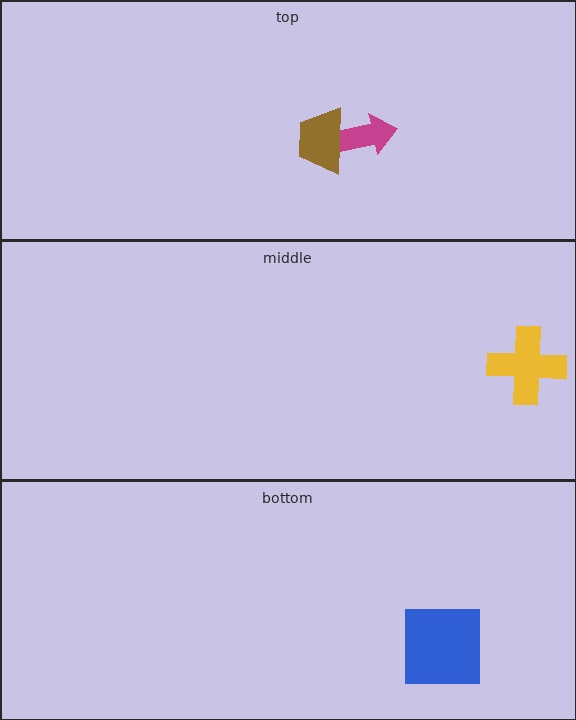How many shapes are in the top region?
2.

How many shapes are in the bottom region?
1.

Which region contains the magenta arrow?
The top region.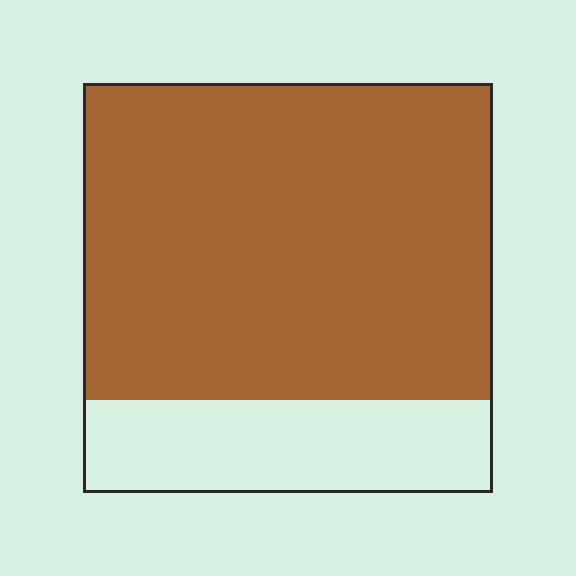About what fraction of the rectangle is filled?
About three quarters (3/4).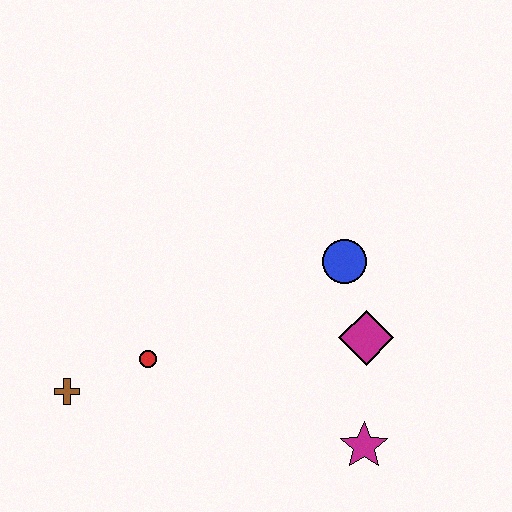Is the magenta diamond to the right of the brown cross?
Yes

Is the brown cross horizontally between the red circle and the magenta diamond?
No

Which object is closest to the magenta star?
The magenta diamond is closest to the magenta star.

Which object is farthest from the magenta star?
The brown cross is farthest from the magenta star.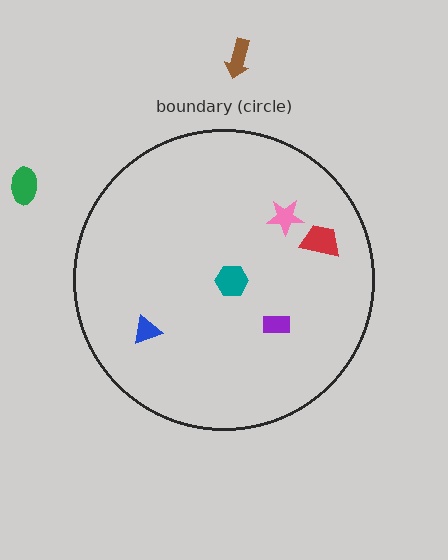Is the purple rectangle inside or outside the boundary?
Inside.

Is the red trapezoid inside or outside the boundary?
Inside.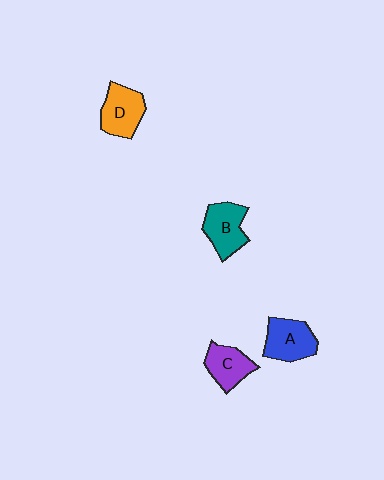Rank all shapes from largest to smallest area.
From largest to smallest: A (blue), B (teal), D (orange), C (purple).